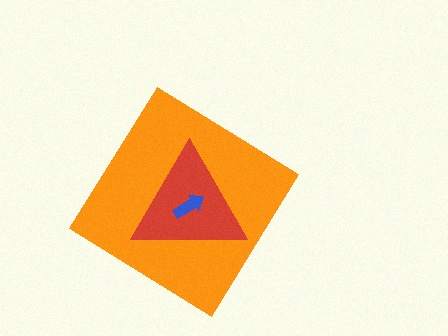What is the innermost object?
The blue arrow.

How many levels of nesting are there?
3.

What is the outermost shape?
The orange diamond.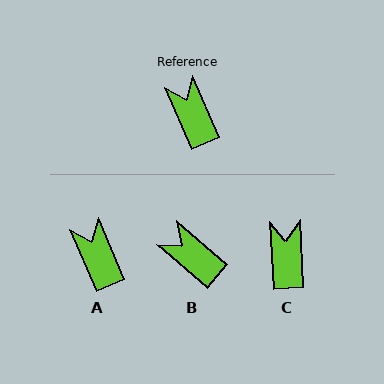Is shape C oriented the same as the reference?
No, it is off by about 20 degrees.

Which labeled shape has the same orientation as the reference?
A.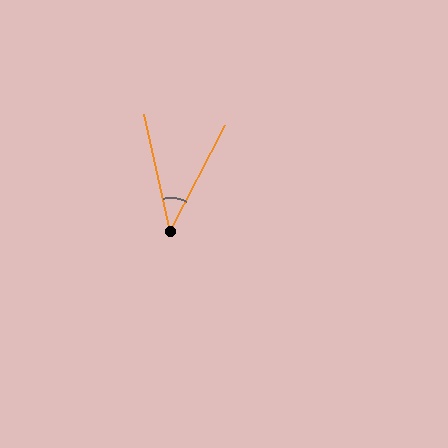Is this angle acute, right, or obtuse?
It is acute.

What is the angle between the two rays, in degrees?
Approximately 40 degrees.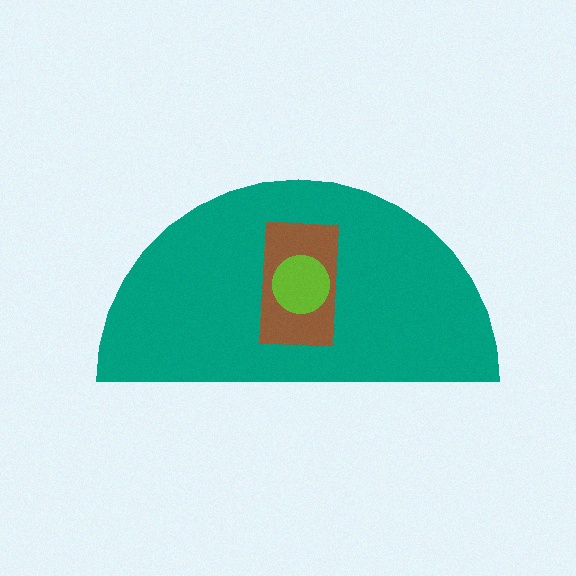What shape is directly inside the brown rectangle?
The lime circle.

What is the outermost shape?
The teal semicircle.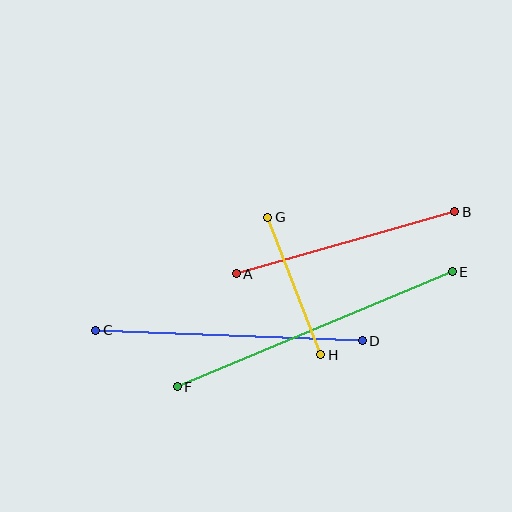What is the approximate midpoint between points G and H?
The midpoint is at approximately (294, 286) pixels.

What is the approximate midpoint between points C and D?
The midpoint is at approximately (229, 336) pixels.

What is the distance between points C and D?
The distance is approximately 267 pixels.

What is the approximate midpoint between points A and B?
The midpoint is at approximately (346, 243) pixels.